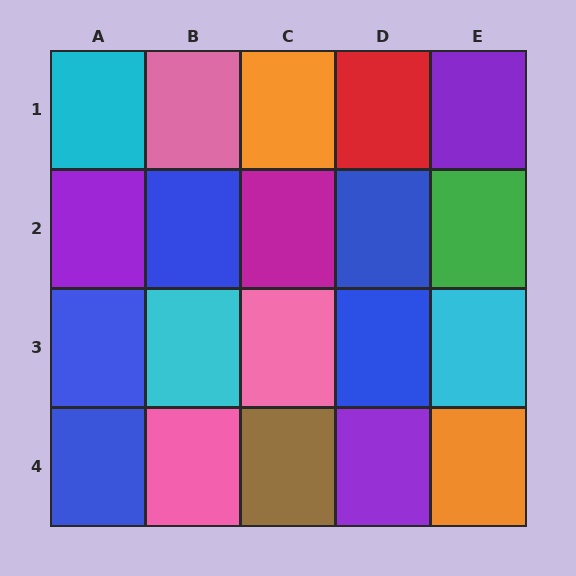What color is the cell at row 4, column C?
Brown.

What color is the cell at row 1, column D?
Red.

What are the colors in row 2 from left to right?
Purple, blue, magenta, blue, green.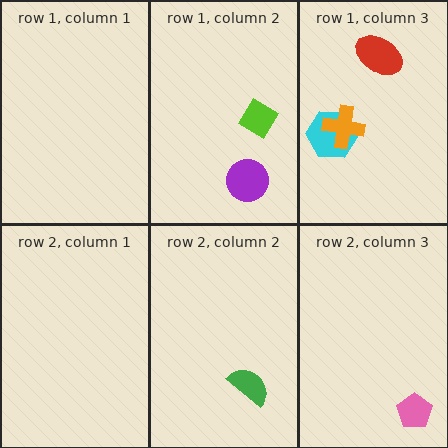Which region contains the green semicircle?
The row 2, column 2 region.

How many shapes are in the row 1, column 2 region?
2.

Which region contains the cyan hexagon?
The row 1, column 3 region.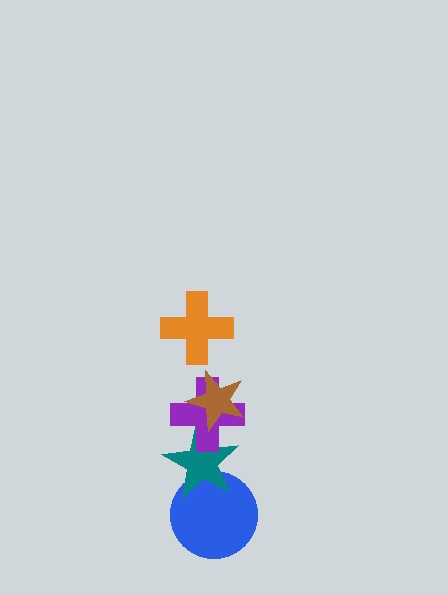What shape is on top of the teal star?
The purple cross is on top of the teal star.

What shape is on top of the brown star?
The orange cross is on top of the brown star.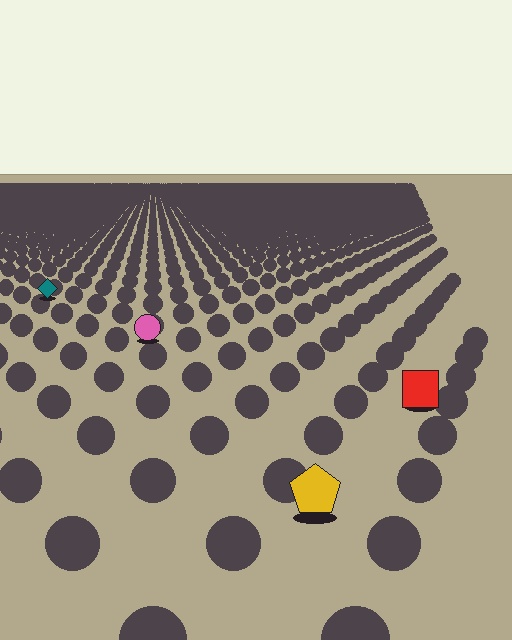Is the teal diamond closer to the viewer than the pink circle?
No. The pink circle is closer — you can tell from the texture gradient: the ground texture is coarser near it.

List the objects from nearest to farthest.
From nearest to farthest: the yellow pentagon, the red square, the pink circle, the teal diamond.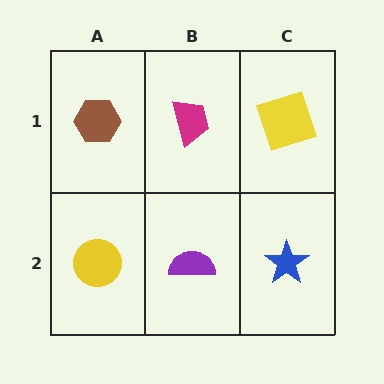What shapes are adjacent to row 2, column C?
A yellow square (row 1, column C), a purple semicircle (row 2, column B).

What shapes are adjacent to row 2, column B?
A magenta trapezoid (row 1, column B), a yellow circle (row 2, column A), a blue star (row 2, column C).